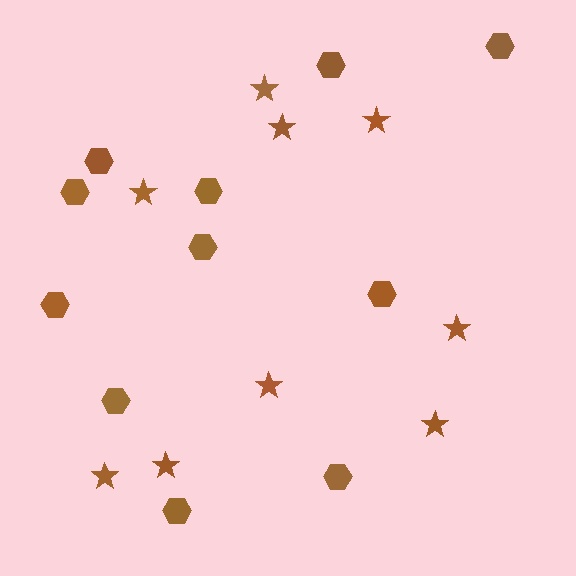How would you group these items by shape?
There are 2 groups: one group of stars (9) and one group of hexagons (11).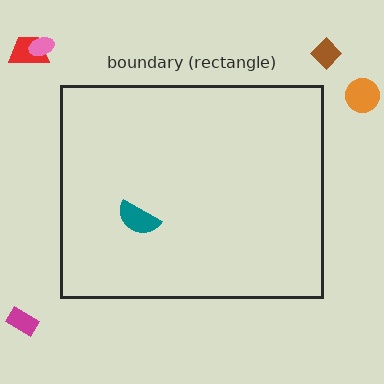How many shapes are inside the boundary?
1 inside, 5 outside.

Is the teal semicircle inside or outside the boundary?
Inside.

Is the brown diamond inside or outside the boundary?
Outside.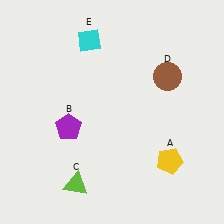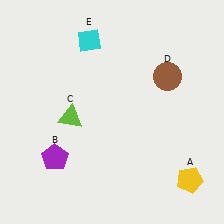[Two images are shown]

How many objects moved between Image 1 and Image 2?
3 objects moved between the two images.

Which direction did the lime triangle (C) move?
The lime triangle (C) moved up.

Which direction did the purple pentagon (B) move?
The purple pentagon (B) moved down.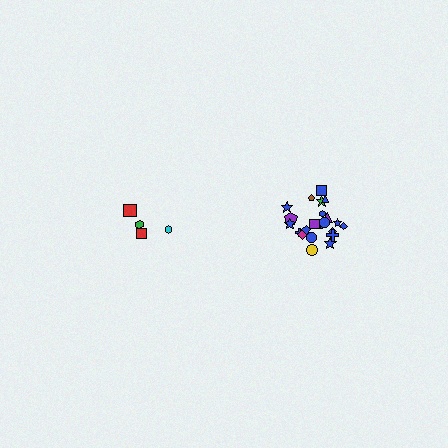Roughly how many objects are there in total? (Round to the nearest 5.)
Roughly 25 objects in total.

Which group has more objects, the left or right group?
The right group.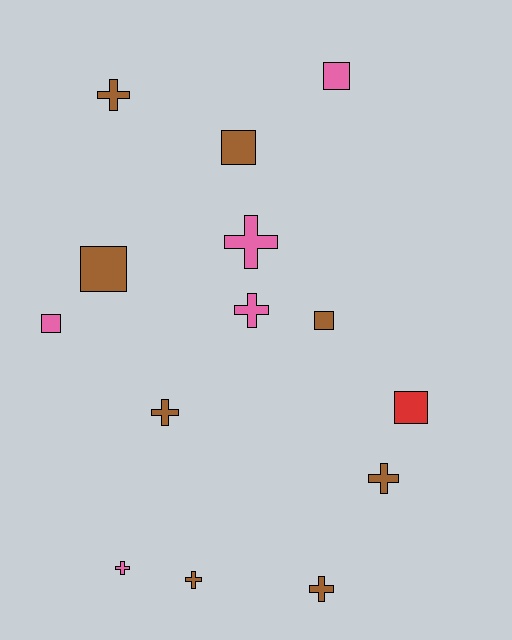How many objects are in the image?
There are 14 objects.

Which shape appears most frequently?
Cross, with 8 objects.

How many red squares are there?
There is 1 red square.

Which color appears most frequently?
Brown, with 8 objects.